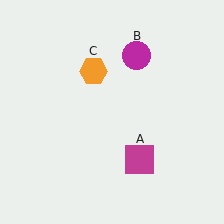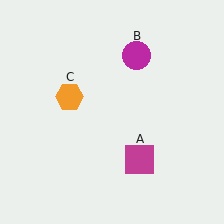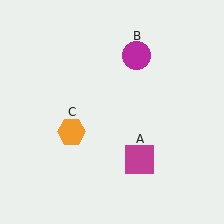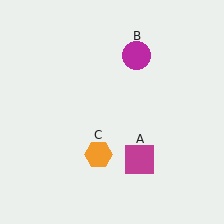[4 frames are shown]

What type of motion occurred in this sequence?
The orange hexagon (object C) rotated counterclockwise around the center of the scene.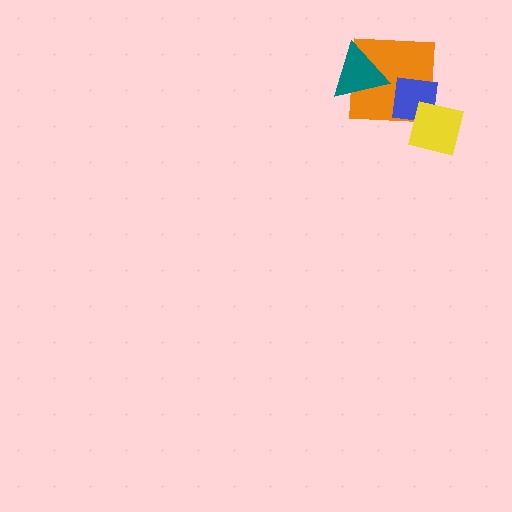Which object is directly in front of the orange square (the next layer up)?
The blue square is directly in front of the orange square.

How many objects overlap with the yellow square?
1 object overlaps with the yellow square.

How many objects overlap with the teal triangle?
1 object overlaps with the teal triangle.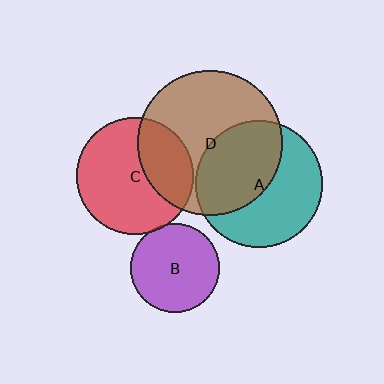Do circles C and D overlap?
Yes.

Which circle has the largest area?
Circle D (brown).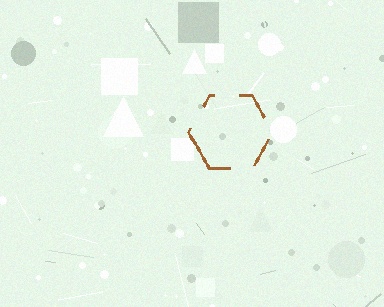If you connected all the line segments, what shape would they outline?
They would outline a hexagon.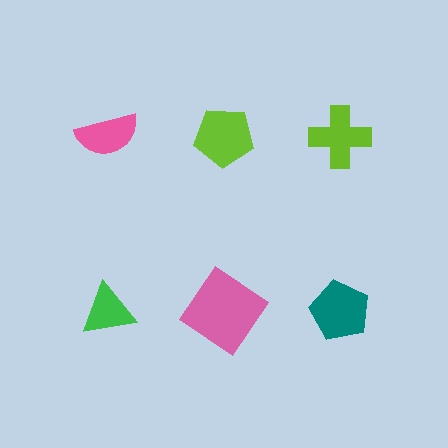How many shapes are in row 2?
3 shapes.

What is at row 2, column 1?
A green triangle.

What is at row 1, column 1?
A pink semicircle.